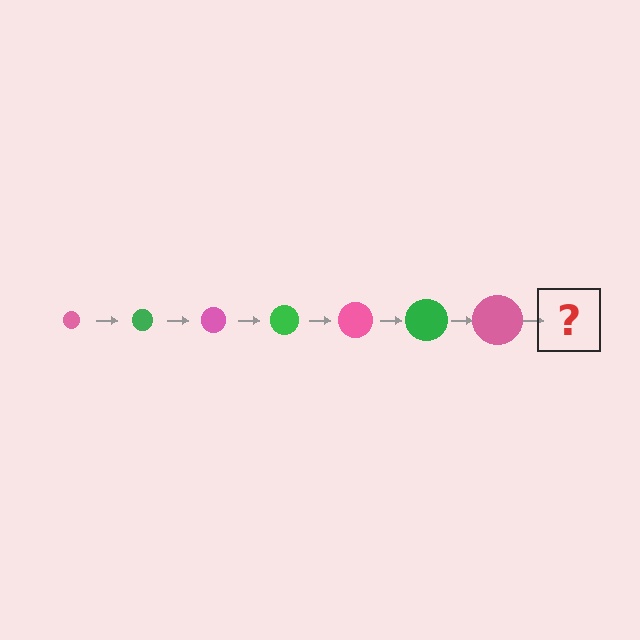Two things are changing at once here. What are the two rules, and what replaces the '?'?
The two rules are that the circle grows larger each step and the color cycles through pink and green. The '?' should be a green circle, larger than the previous one.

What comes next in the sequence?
The next element should be a green circle, larger than the previous one.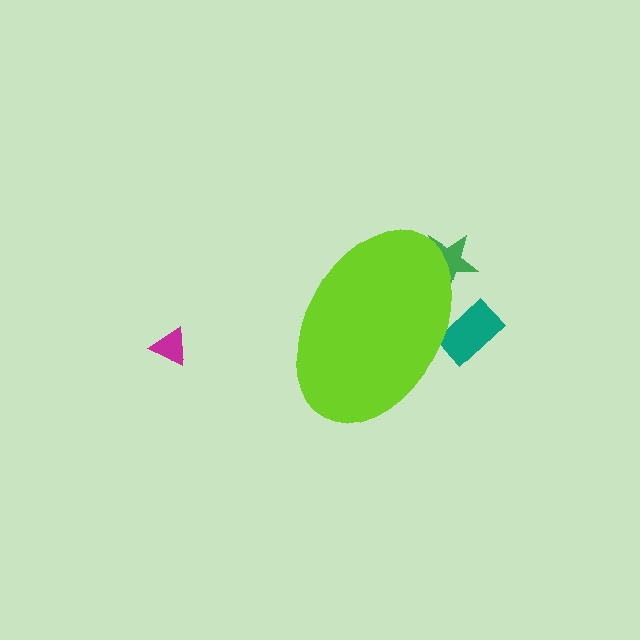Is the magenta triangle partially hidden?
No, the magenta triangle is fully visible.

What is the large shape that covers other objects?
A lime ellipse.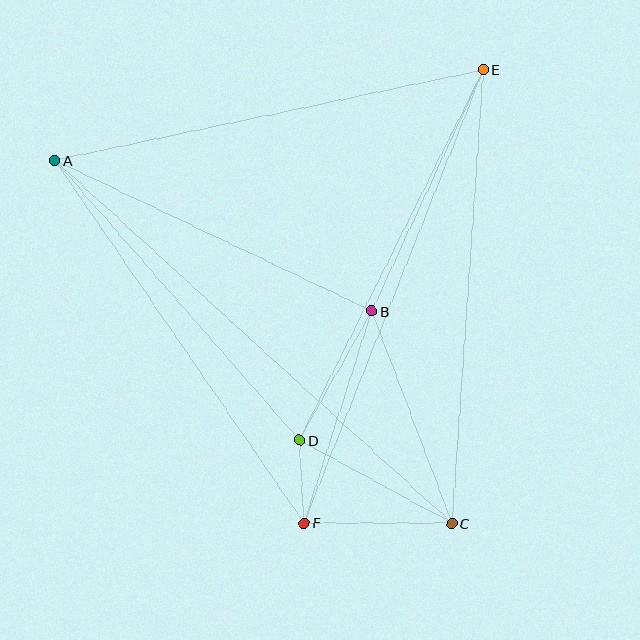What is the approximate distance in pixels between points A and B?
The distance between A and B is approximately 351 pixels.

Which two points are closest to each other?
Points D and F are closest to each other.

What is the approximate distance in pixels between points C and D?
The distance between C and D is approximately 173 pixels.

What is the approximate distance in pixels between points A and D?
The distance between A and D is approximately 371 pixels.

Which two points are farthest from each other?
Points A and C are farthest from each other.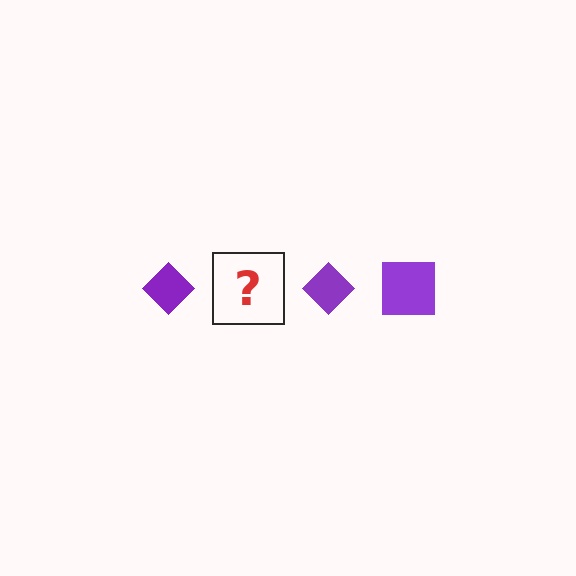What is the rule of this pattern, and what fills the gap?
The rule is that the pattern cycles through diamond, square shapes in purple. The gap should be filled with a purple square.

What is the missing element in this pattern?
The missing element is a purple square.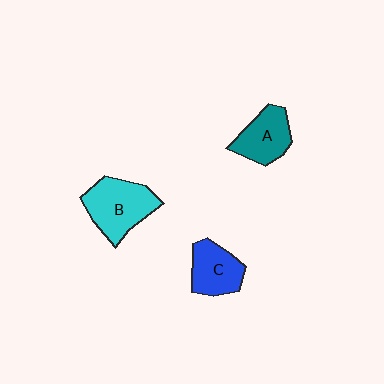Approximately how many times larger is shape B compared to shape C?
Approximately 1.4 times.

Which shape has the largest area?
Shape B (cyan).